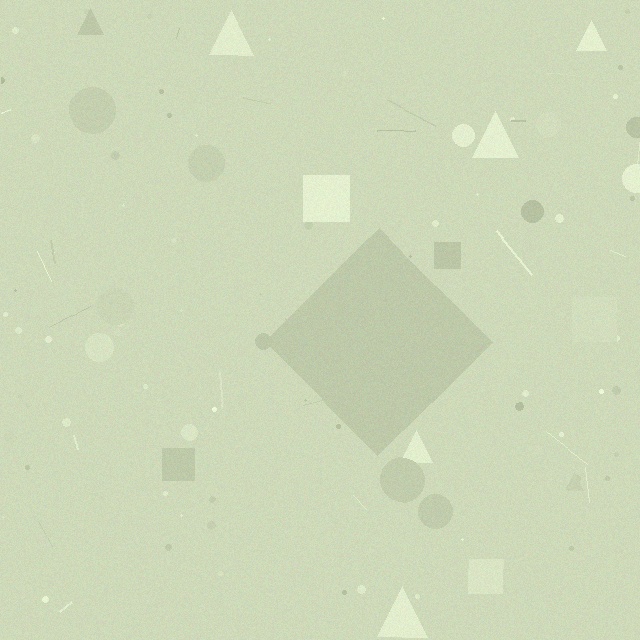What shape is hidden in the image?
A diamond is hidden in the image.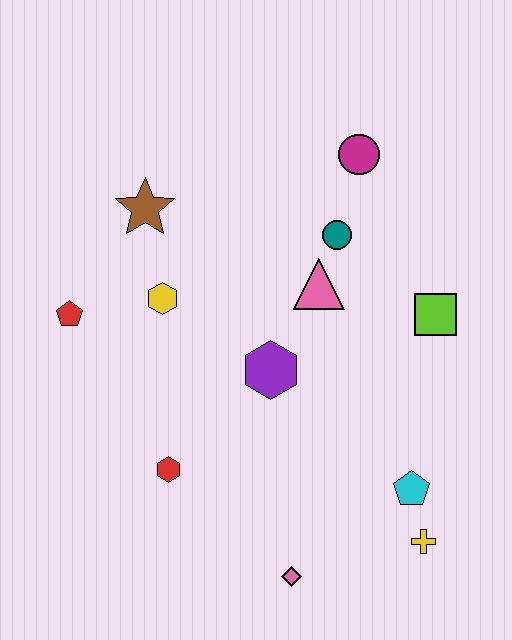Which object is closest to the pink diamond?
The yellow cross is closest to the pink diamond.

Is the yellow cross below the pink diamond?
No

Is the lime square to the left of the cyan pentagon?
No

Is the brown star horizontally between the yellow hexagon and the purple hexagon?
No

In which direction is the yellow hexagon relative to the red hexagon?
The yellow hexagon is above the red hexagon.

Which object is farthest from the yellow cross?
The brown star is farthest from the yellow cross.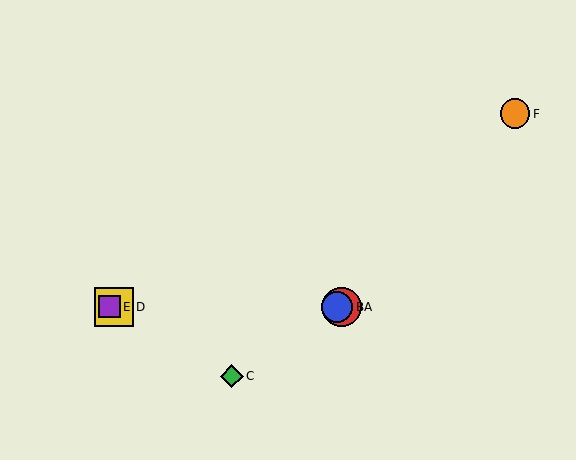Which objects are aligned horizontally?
Objects A, B, D, E are aligned horizontally.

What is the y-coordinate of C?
Object C is at y≈376.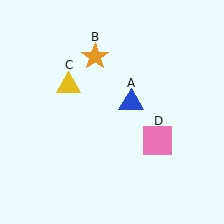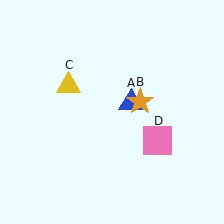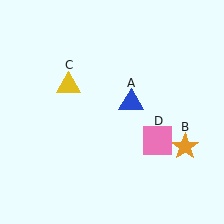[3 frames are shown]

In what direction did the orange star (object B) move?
The orange star (object B) moved down and to the right.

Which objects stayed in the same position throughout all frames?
Blue triangle (object A) and yellow triangle (object C) and pink square (object D) remained stationary.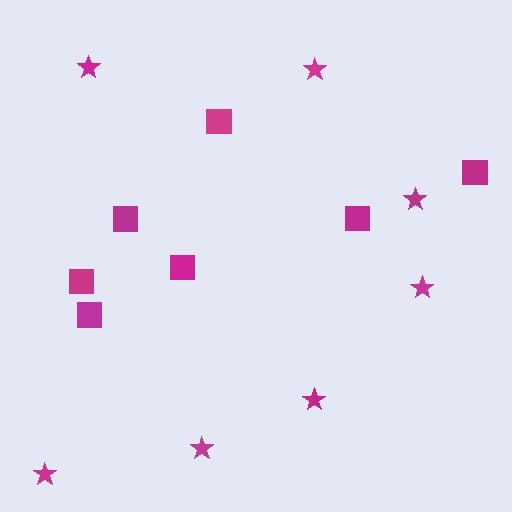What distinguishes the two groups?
There are 2 groups: one group of squares (7) and one group of stars (7).